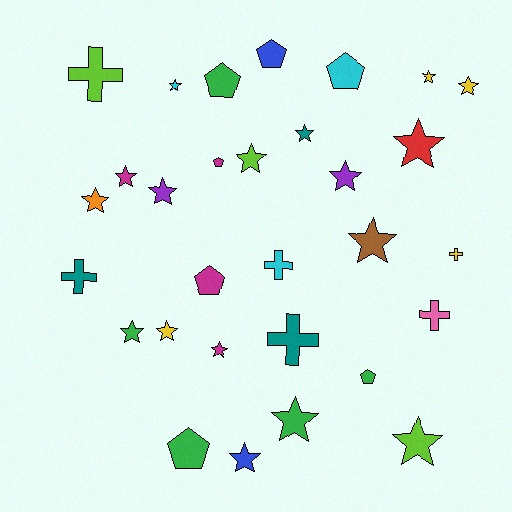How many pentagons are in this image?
There are 7 pentagons.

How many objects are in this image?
There are 30 objects.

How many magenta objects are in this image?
There are 4 magenta objects.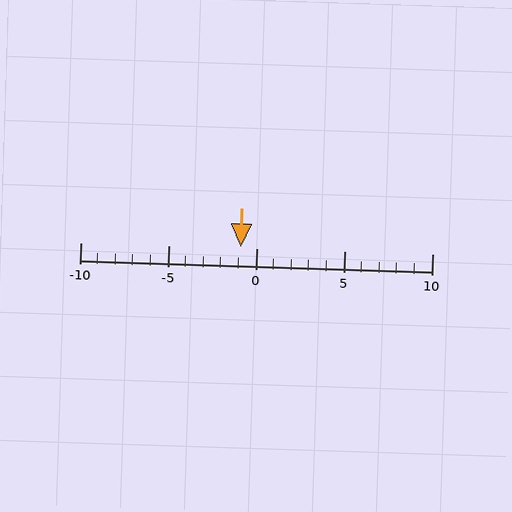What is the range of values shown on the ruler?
The ruler shows values from -10 to 10.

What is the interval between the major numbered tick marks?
The major tick marks are spaced 5 units apart.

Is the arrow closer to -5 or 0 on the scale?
The arrow is closer to 0.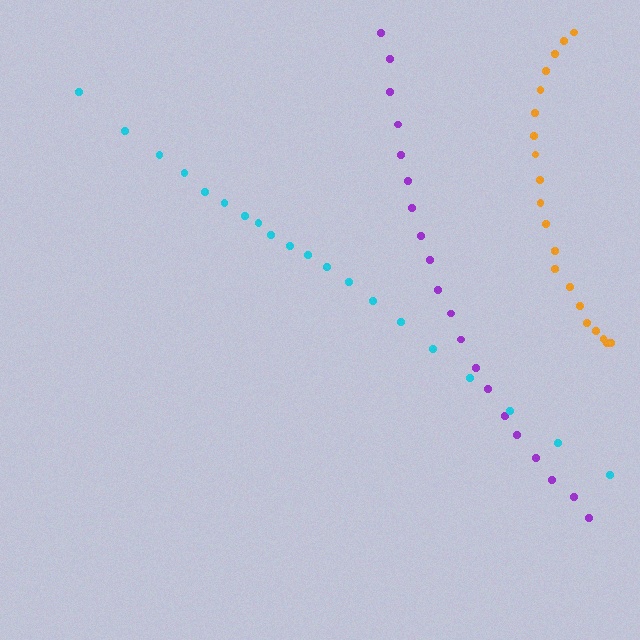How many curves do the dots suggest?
There are 3 distinct paths.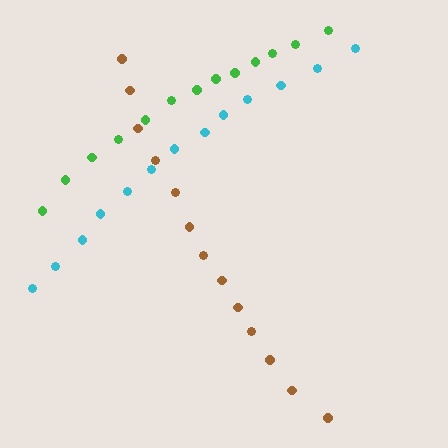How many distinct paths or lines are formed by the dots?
There are 3 distinct paths.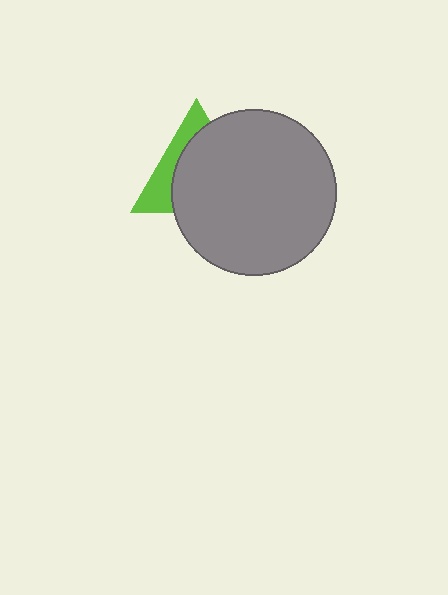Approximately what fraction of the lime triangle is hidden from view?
Roughly 67% of the lime triangle is hidden behind the gray circle.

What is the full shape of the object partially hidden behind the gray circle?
The partially hidden object is a lime triangle.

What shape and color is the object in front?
The object in front is a gray circle.